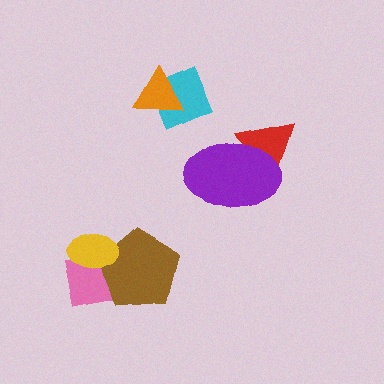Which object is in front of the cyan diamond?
The orange triangle is in front of the cyan diamond.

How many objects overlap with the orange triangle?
1 object overlaps with the orange triangle.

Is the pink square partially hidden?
Yes, it is partially covered by another shape.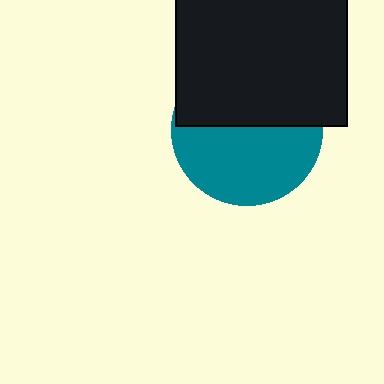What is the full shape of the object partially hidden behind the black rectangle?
The partially hidden object is a teal circle.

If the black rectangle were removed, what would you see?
You would see the complete teal circle.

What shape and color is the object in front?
The object in front is a black rectangle.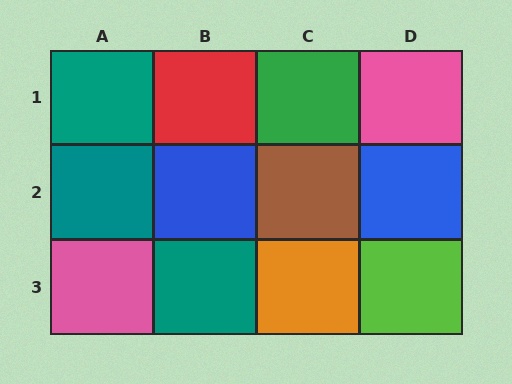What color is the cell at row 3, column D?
Lime.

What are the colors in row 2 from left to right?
Teal, blue, brown, blue.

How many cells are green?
1 cell is green.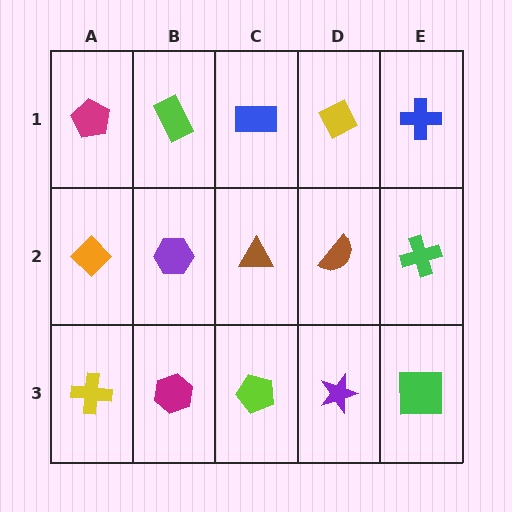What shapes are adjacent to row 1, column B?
A purple hexagon (row 2, column B), a magenta pentagon (row 1, column A), a blue rectangle (row 1, column C).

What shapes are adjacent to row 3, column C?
A brown triangle (row 2, column C), a magenta hexagon (row 3, column B), a purple star (row 3, column D).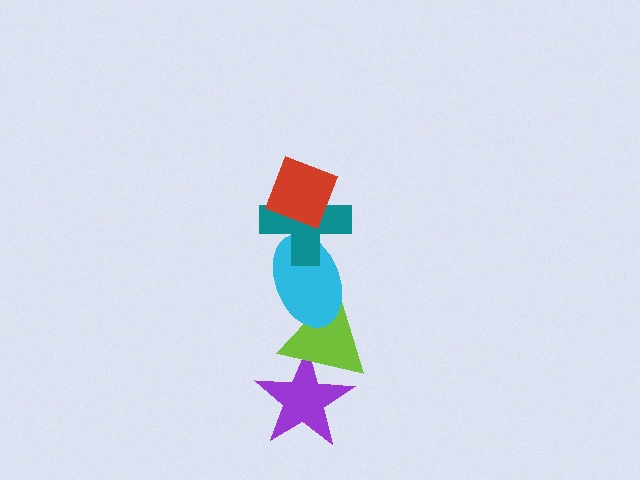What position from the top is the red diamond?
The red diamond is 1st from the top.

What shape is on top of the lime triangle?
The cyan ellipse is on top of the lime triangle.